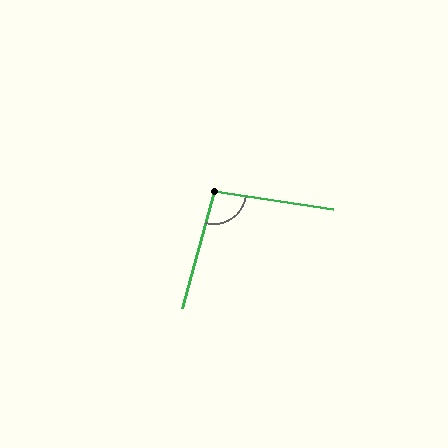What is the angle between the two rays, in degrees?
Approximately 97 degrees.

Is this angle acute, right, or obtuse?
It is obtuse.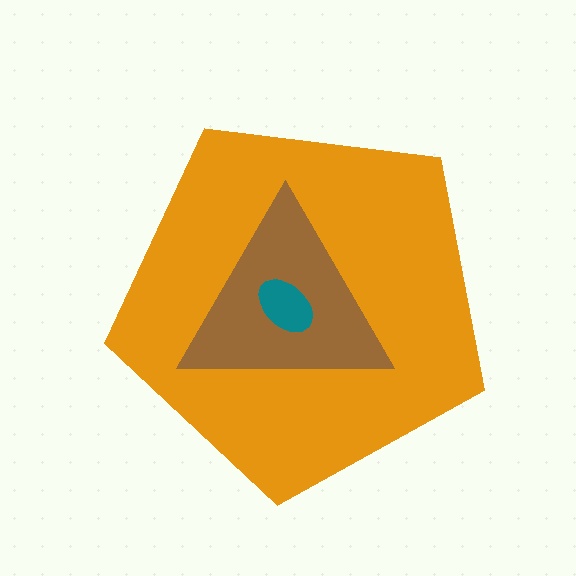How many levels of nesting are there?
3.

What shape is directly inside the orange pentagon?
The brown triangle.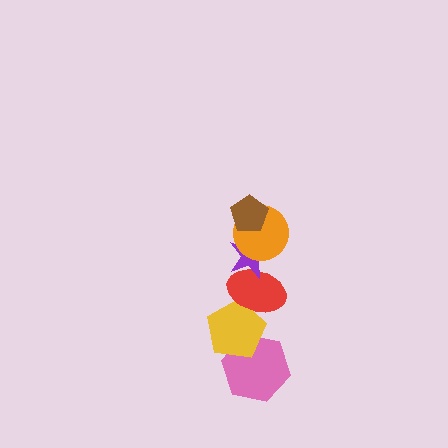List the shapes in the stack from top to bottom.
From top to bottom: the brown pentagon, the orange circle, the purple star, the red ellipse, the yellow pentagon, the pink hexagon.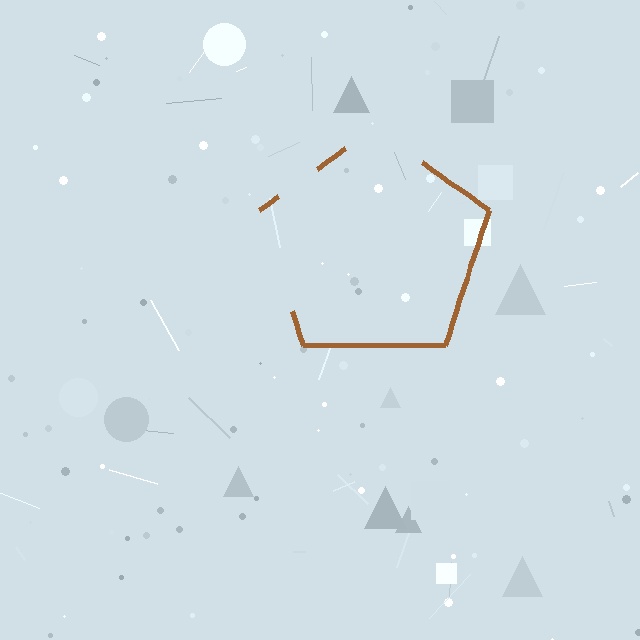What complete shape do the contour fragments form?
The contour fragments form a pentagon.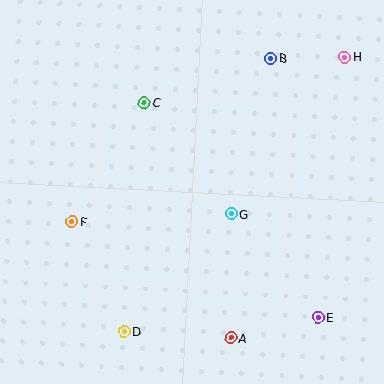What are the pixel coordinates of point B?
Point B is at (271, 58).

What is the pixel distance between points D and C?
The distance between D and C is 230 pixels.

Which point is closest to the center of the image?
Point G at (231, 214) is closest to the center.